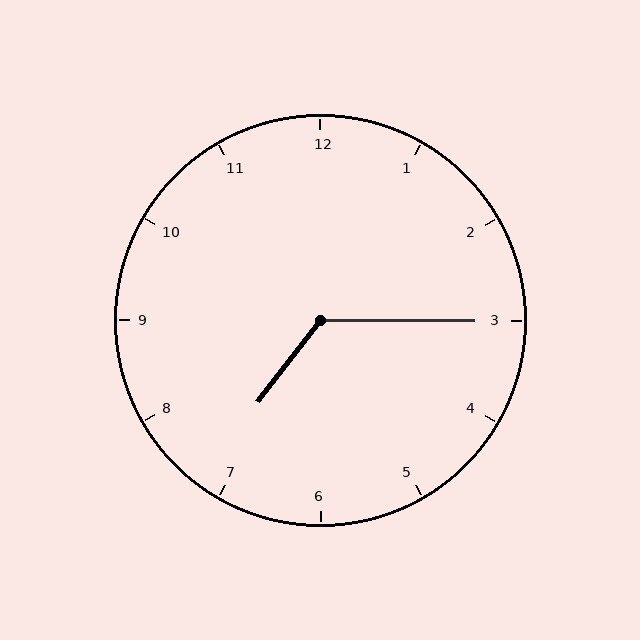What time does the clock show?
7:15.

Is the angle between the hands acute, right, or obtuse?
It is obtuse.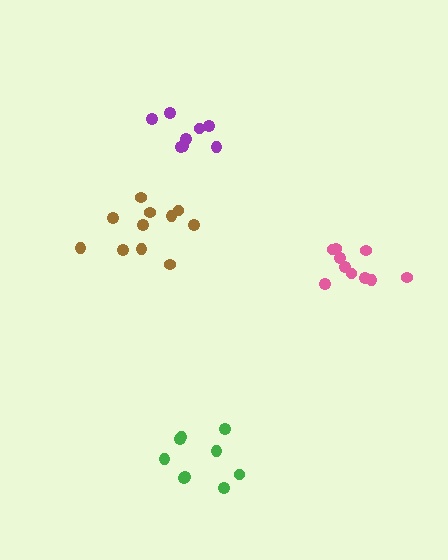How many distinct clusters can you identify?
There are 4 distinct clusters.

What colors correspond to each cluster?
The clusters are colored: brown, pink, purple, green.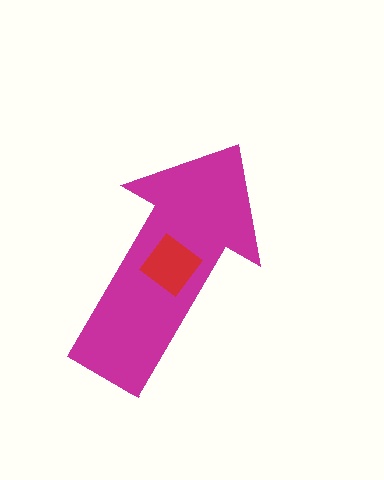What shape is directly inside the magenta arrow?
The red diamond.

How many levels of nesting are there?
2.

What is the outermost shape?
The magenta arrow.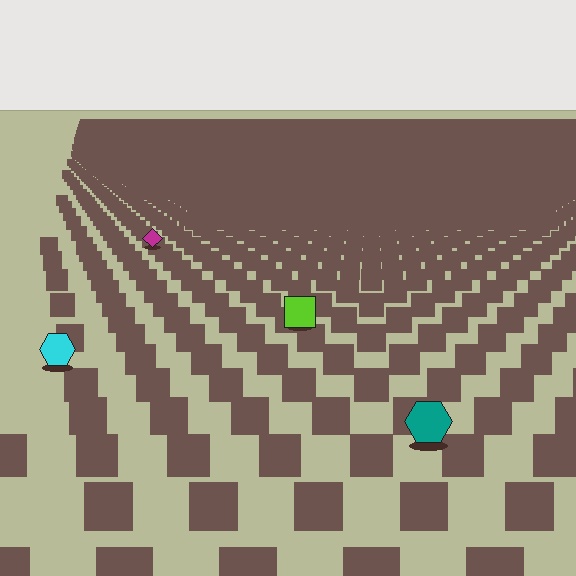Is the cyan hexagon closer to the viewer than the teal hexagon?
No. The teal hexagon is closer — you can tell from the texture gradient: the ground texture is coarser near it.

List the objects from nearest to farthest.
From nearest to farthest: the teal hexagon, the cyan hexagon, the lime square, the magenta diamond.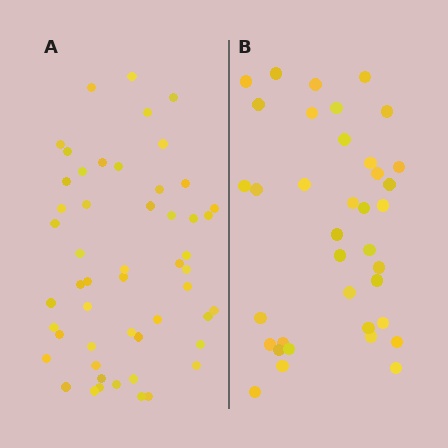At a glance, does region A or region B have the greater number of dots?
Region A (the left region) has more dots.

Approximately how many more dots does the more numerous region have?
Region A has approximately 15 more dots than region B.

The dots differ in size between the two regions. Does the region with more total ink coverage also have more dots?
No. Region B has more total ink coverage because its dots are larger, but region A actually contains more individual dots. Total area can be misleading — the number of items is what matters here.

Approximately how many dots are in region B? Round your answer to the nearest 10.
About 40 dots. (The exact count is 37, which rounds to 40.)